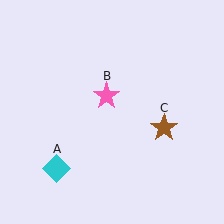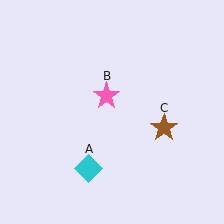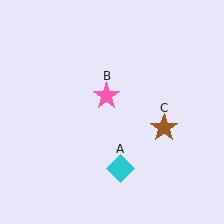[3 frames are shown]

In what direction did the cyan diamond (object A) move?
The cyan diamond (object A) moved right.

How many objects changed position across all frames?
1 object changed position: cyan diamond (object A).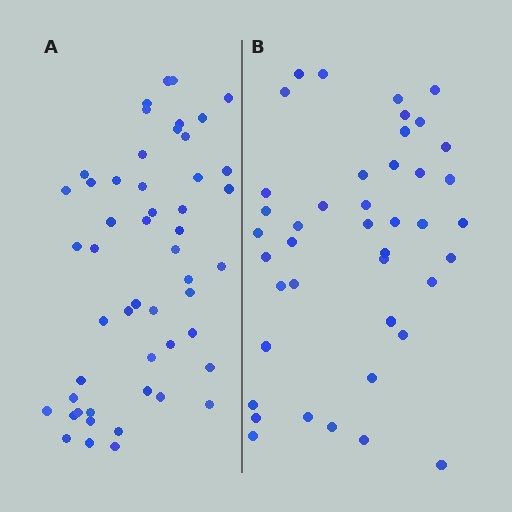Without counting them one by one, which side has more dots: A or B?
Region A (the left region) has more dots.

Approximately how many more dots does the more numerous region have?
Region A has roughly 8 or so more dots than region B.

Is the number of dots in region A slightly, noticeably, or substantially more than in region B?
Region A has only slightly more — the two regions are fairly close. The ratio is roughly 1.2 to 1.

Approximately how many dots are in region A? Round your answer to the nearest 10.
About 50 dots. (The exact count is 51, which rounds to 50.)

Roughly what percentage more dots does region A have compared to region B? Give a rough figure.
About 20% more.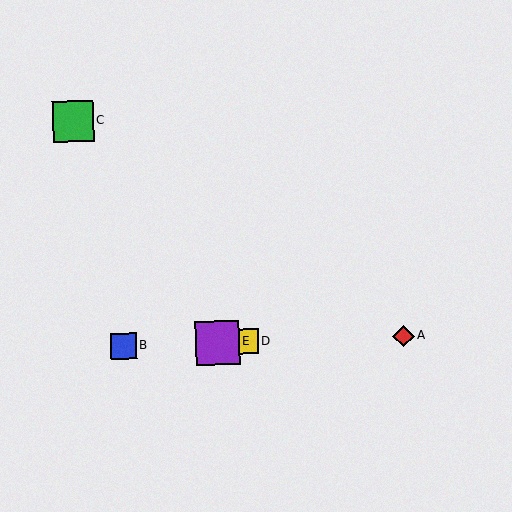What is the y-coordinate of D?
Object D is at y≈342.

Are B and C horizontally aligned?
No, B is at y≈346 and C is at y≈121.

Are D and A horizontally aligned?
Yes, both are at y≈342.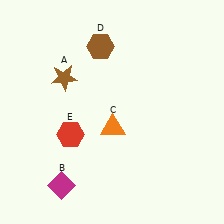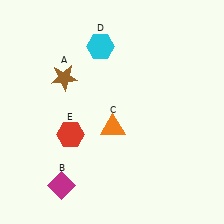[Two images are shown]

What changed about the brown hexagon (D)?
In Image 1, D is brown. In Image 2, it changed to cyan.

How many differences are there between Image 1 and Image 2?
There is 1 difference between the two images.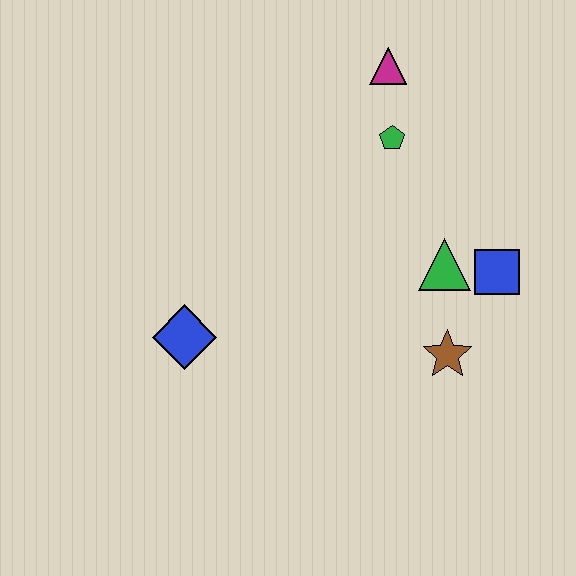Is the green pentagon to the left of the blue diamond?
No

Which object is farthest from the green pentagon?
The blue diamond is farthest from the green pentagon.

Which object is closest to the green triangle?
The blue square is closest to the green triangle.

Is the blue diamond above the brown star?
Yes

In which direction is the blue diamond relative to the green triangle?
The blue diamond is to the left of the green triangle.